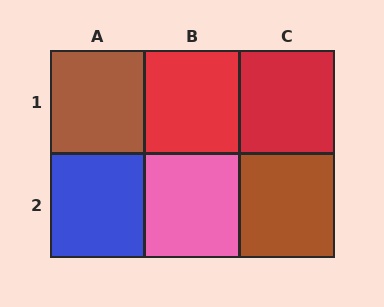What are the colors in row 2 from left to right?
Blue, pink, brown.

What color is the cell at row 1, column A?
Brown.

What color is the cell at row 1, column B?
Red.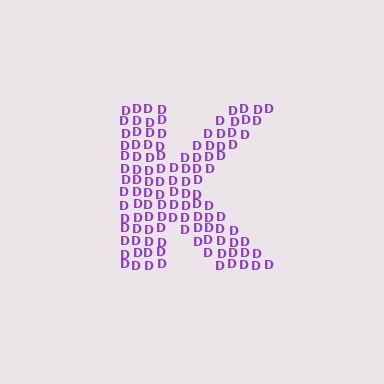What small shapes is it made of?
It is made of small letter D's.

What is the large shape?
The large shape is the letter K.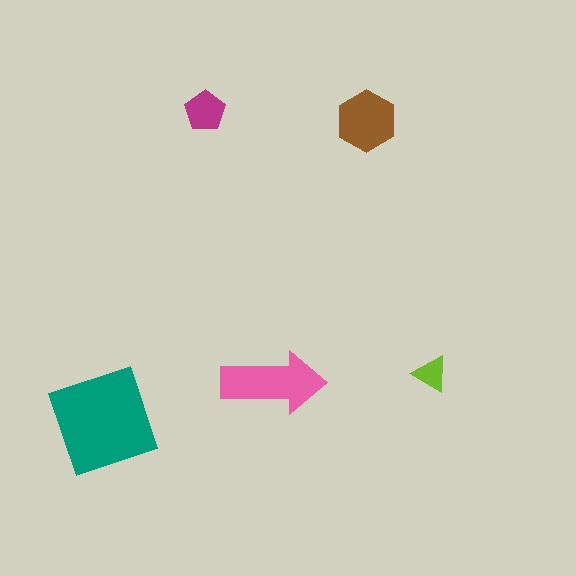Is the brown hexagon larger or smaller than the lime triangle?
Larger.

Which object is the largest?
The teal square.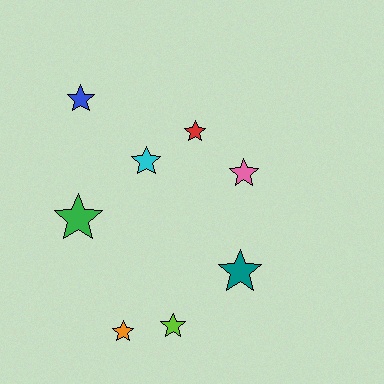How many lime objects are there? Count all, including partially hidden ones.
There is 1 lime object.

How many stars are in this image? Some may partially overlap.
There are 8 stars.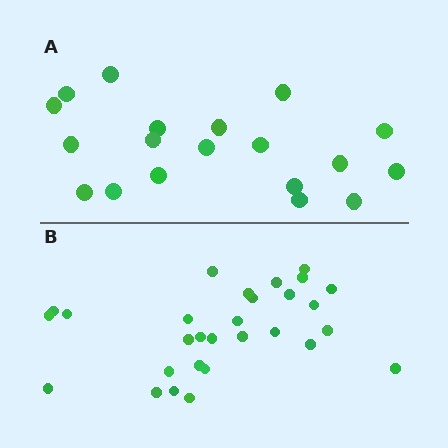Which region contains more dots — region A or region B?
Region B (the bottom region) has more dots.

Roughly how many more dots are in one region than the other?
Region B has roughly 10 or so more dots than region A.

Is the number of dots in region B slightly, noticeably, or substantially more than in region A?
Region B has substantially more. The ratio is roughly 1.5 to 1.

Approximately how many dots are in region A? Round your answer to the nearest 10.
About 20 dots. (The exact count is 19, which rounds to 20.)